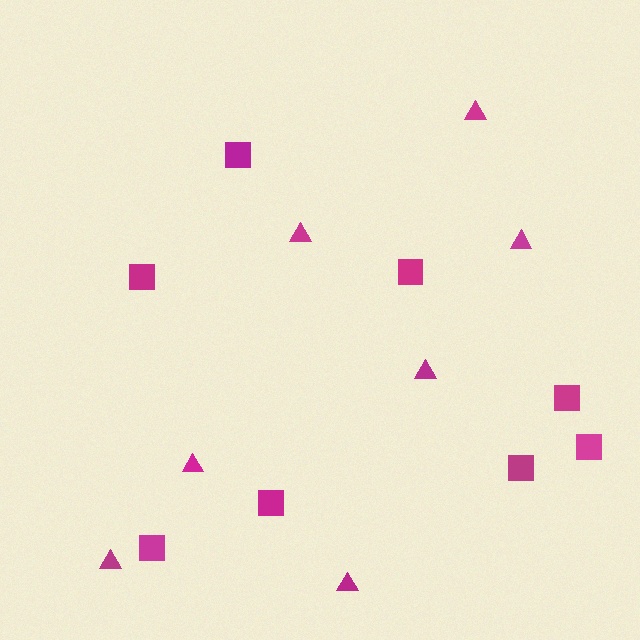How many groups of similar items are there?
There are 2 groups: one group of squares (8) and one group of triangles (7).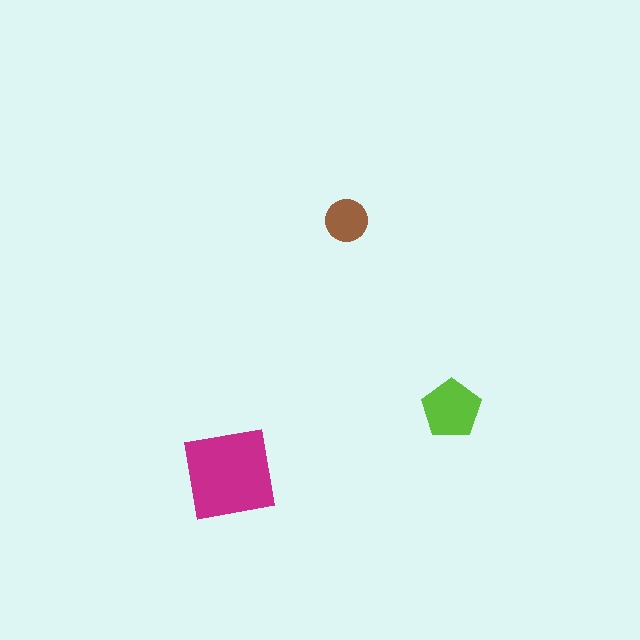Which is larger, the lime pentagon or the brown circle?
The lime pentagon.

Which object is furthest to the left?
The magenta square is leftmost.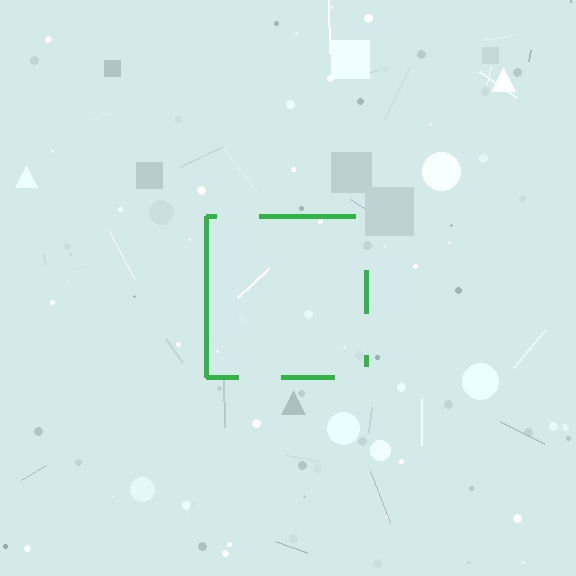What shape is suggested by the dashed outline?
The dashed outline suggests a square.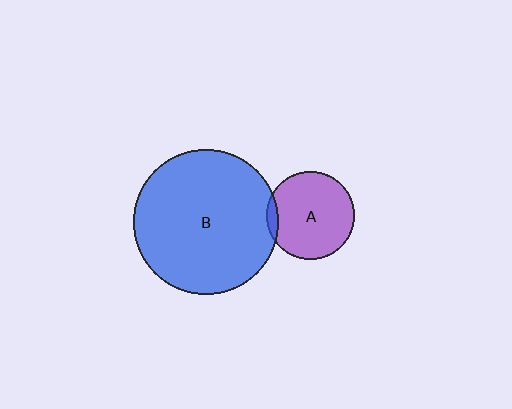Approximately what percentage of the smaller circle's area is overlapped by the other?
Approximately 5%.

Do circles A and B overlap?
Yes.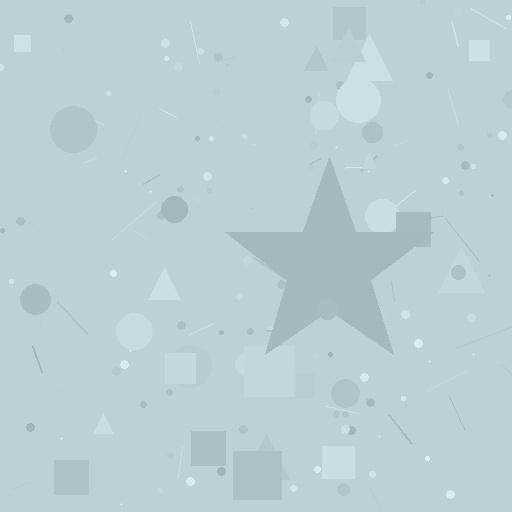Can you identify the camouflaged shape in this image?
The camouflaged shape is a star.